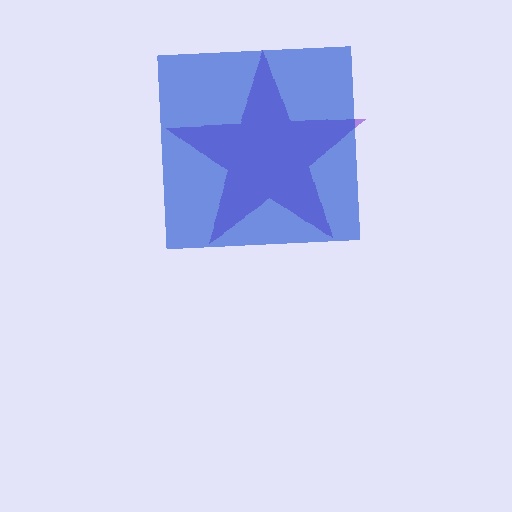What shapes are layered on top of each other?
The layered shapes are: a purple star, a blue square.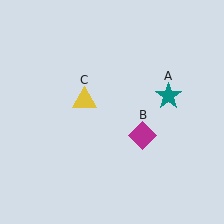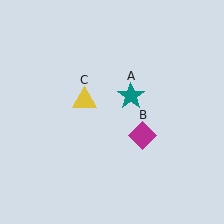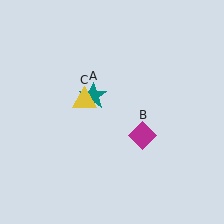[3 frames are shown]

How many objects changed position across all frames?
1 object changed position: teal star (object A).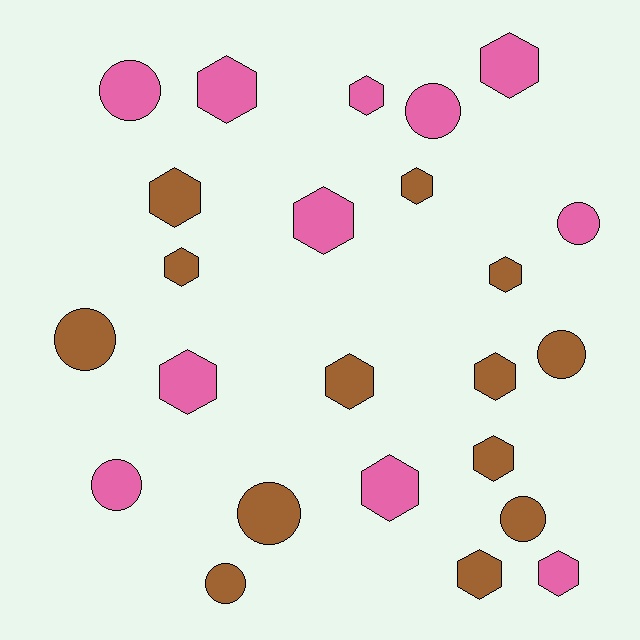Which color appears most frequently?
Brown, with 13 objects.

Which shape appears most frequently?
Hexagon, with 15 objects.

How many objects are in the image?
There are 24 objects.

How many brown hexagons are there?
There are 8 brown hexagons.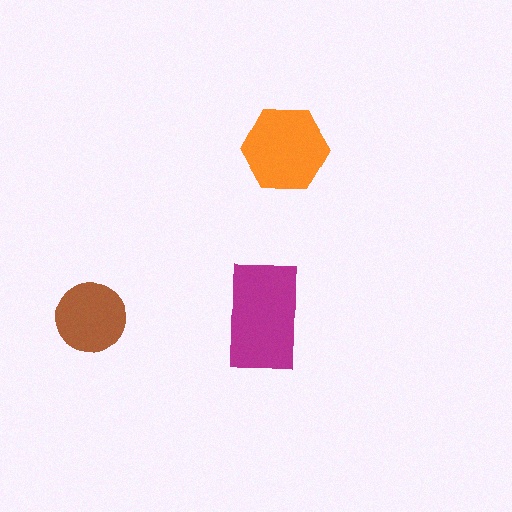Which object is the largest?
The magenta rectangle.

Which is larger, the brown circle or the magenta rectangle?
The magenta rectangle.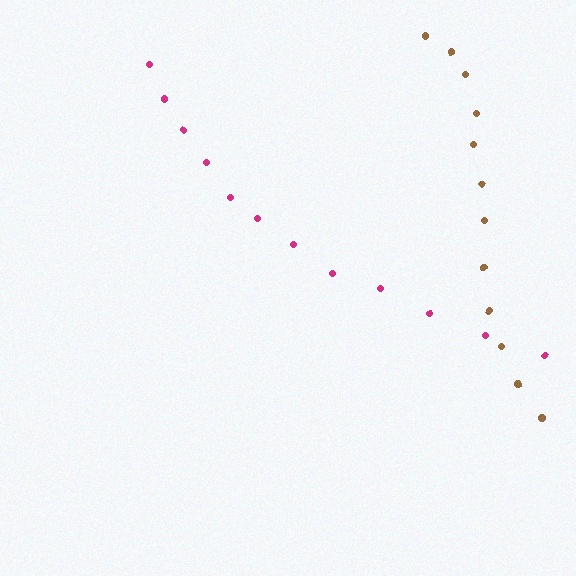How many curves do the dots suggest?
There are 2 distinct paths.